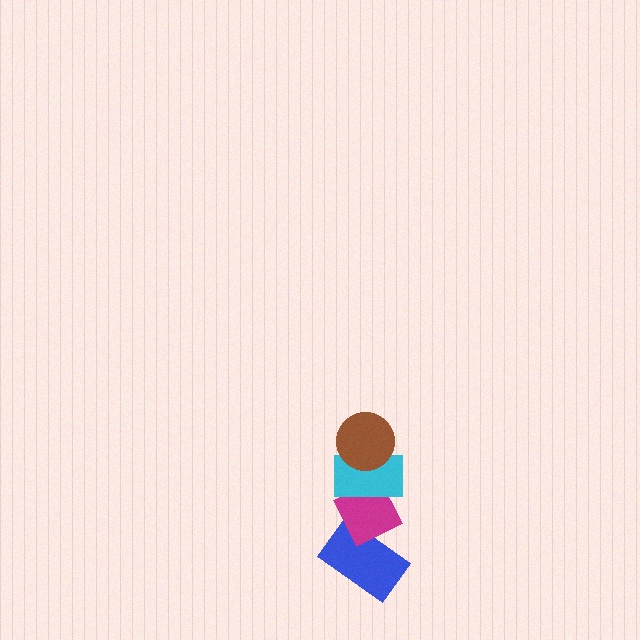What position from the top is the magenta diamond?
The magenta diamond is 3rd from the top.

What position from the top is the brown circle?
The brown circle is 1st from the top.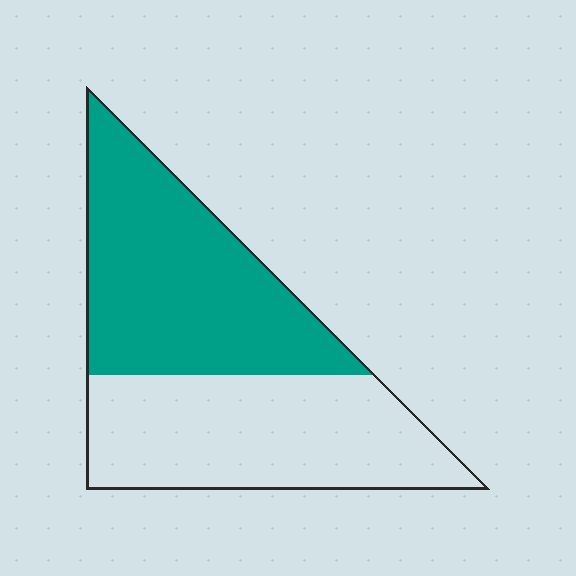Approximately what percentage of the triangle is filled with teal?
Approximately 50%.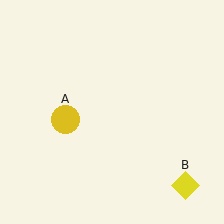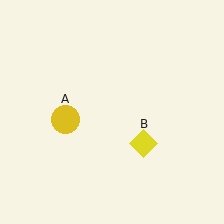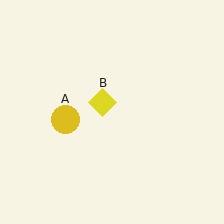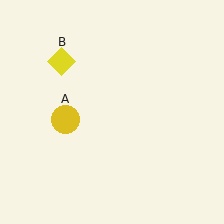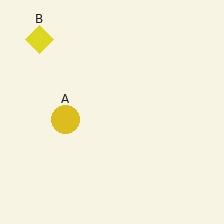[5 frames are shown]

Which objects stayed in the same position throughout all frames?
Yellow circle (object A) remained stationary.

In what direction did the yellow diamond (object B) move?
The yellow diamond (object B) moved up and to the left.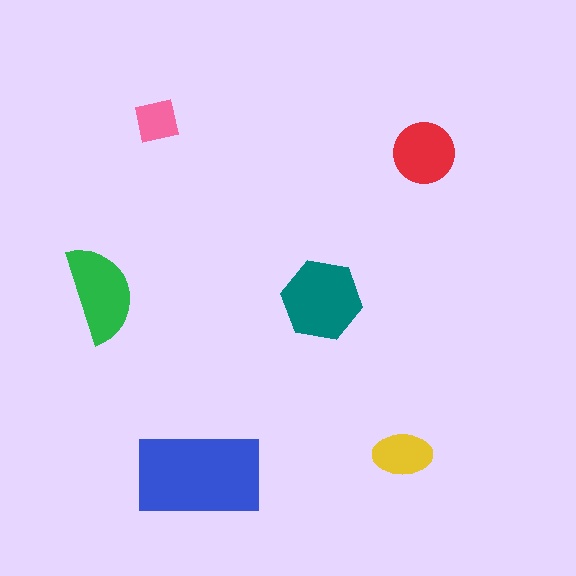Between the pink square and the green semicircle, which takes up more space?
The green semicircle.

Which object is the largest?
The blue rectangle.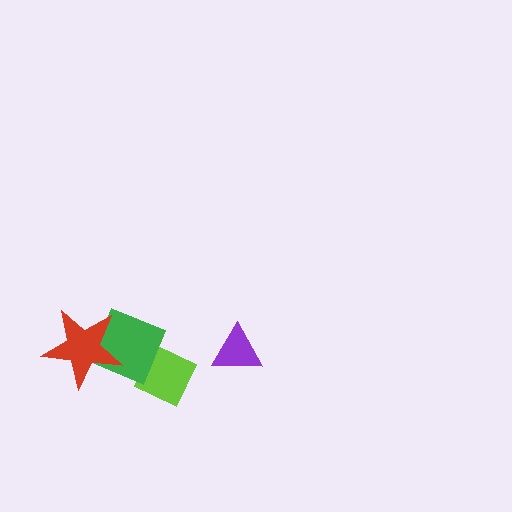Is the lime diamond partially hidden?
Yes, it is partially covered by another shape.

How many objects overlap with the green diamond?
2 objects overlap with the green diamond.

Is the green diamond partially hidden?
Yes, it is partially covered by another shape.